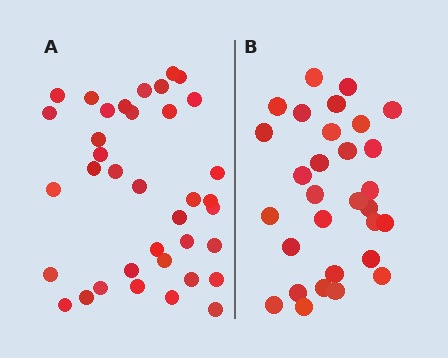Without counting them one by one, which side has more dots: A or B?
Region A (the left region) has more dots.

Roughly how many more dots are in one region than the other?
Region A has roughly 8 or so more dots than region B.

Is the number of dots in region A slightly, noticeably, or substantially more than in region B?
Region A has only slightly more — the two regions are fairly close. The ratio is roughly 1.2 to 1.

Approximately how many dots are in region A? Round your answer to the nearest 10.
About 40 dots. (The exact count is 37, which rounds to 40.)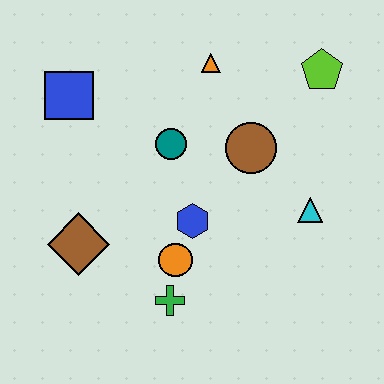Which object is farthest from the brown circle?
The brown diamond is farthest from the brown circle.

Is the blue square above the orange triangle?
No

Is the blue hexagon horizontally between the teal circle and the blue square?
No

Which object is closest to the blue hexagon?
The orange circle is closest to the blue hexagon.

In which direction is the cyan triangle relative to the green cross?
The cyan triangle is to the right of the green cross.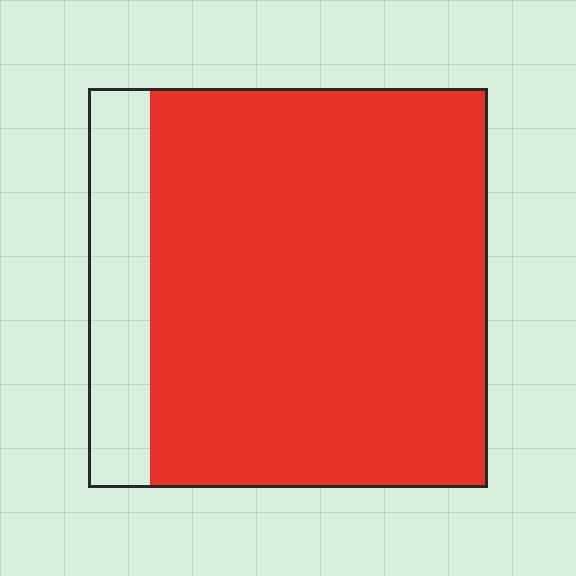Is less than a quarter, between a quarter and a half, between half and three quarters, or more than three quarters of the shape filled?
More than three quarters.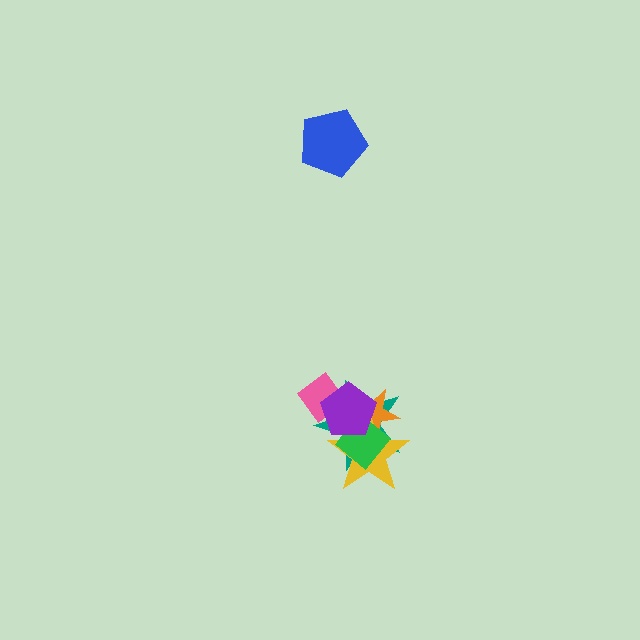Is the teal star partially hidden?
Yes, it is partially covered by another shape.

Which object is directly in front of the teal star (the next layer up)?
The orange star is directly in front of the teal star.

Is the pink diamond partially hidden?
Yes, it is partially covered by another shape.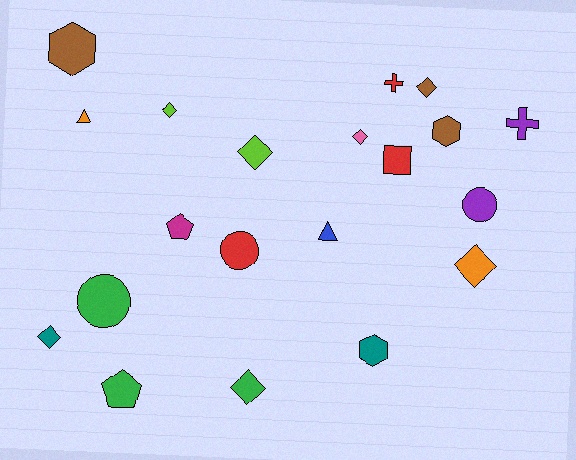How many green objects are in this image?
There are 3 green objects.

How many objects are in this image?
There are 20 objects.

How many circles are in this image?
There are 3 circles.